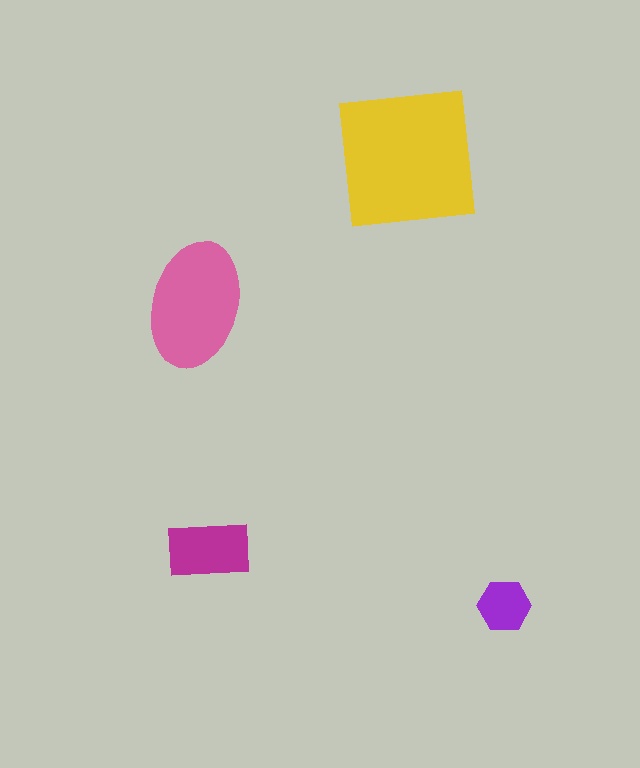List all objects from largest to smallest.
The yellow square, the pink ellipse, the magenta rectangle, the purple hexagon.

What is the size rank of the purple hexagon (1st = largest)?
4th.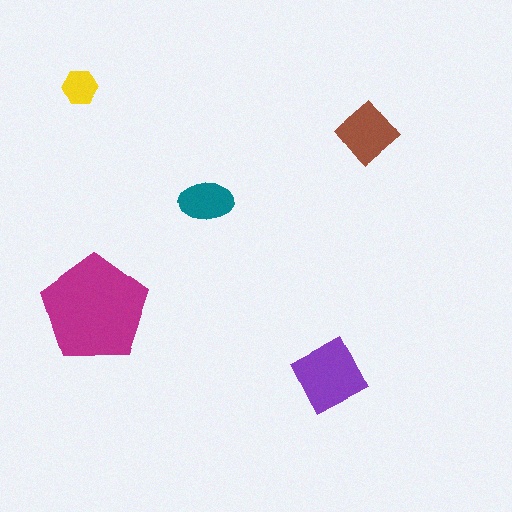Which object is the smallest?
The yellow hexagon.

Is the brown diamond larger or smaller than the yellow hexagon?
Larger.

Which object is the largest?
The magenta pentagon.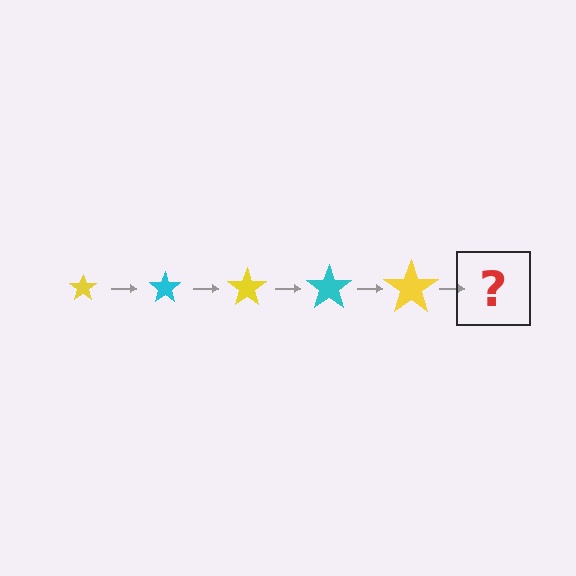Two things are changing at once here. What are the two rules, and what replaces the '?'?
The two rules are that the star grows larger each step and the color cycles through yellow and cyan. The '?' should be a cyan star, larger than the previous one.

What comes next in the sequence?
The next element should be a cyan star, larger than the previous one.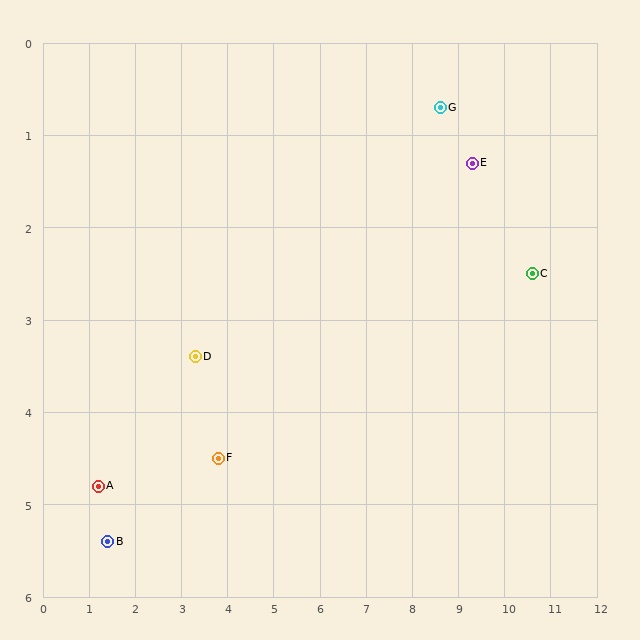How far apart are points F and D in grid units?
Points F and D are about 1.2 grid units apart.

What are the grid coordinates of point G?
Point G is at approximately (8.6, 0.7).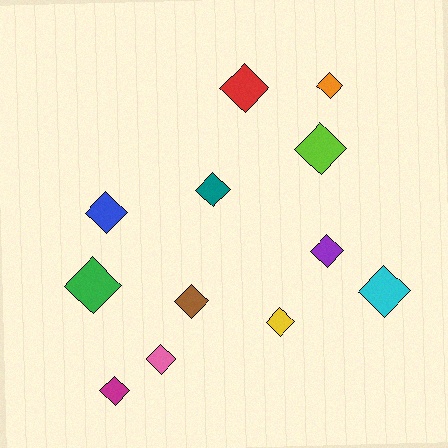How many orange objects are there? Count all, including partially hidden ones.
There is 1 orange object.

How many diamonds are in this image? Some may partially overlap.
There are 12 diamonds.